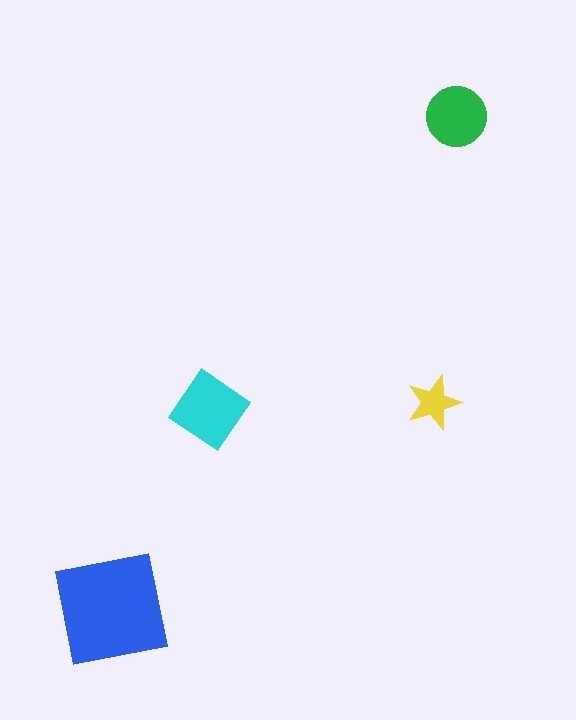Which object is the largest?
The blue square.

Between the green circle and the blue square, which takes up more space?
The blue square.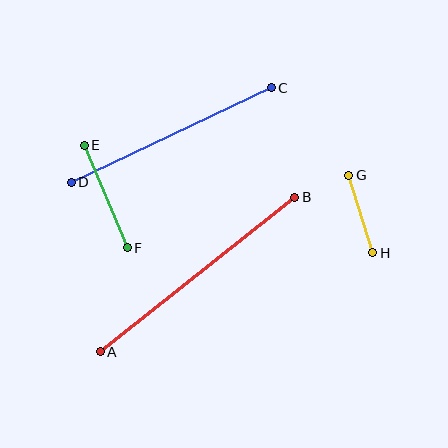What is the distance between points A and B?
The distance is approximately 248 pixels.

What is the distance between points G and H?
The distance is approximately 81 pixels.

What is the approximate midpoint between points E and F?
The midpoint is at approximately (106, 196) pixels.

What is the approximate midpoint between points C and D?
The midpoint is at approximately (171, 135) pixels.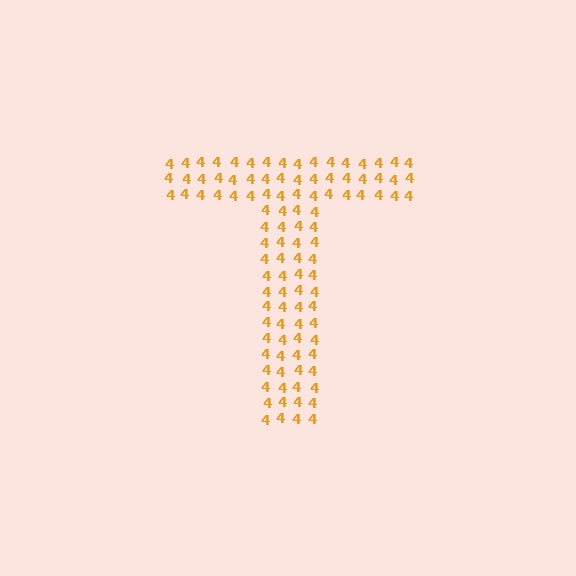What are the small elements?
The small elements are digit 4's.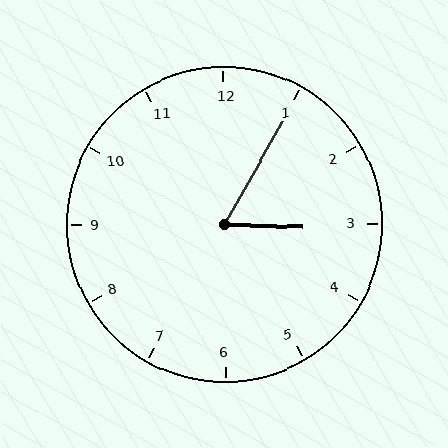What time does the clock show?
3:05.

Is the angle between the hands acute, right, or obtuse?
It is acute.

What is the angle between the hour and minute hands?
Approximately 62 degrees.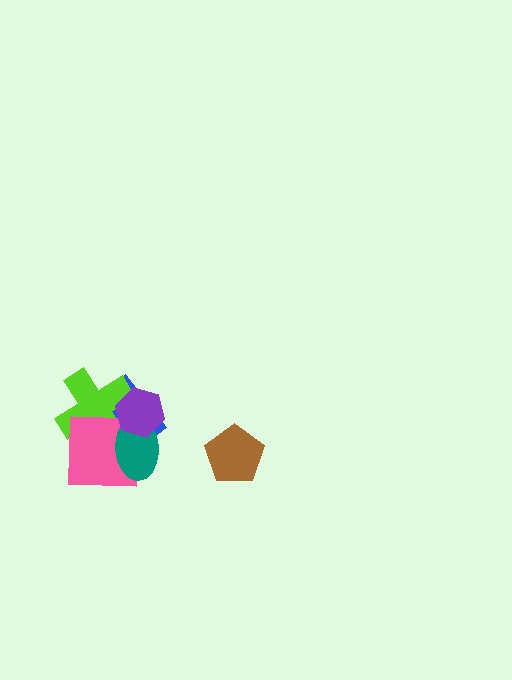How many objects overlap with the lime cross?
4 objects overlap with the lime cross.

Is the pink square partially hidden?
Yes, it is partially covered by another shape.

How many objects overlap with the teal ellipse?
4 objects overlap with the teal ellipse.